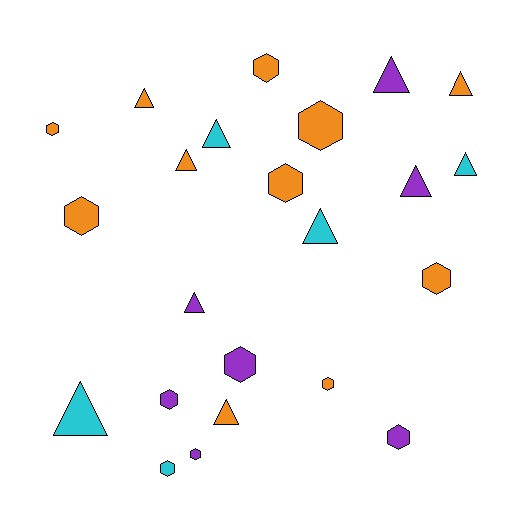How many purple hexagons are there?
There are 4 purple hexagons.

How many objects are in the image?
There are 23 objects.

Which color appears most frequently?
Orange, with 11 objects.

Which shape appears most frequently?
Hexagon, with 12 objects.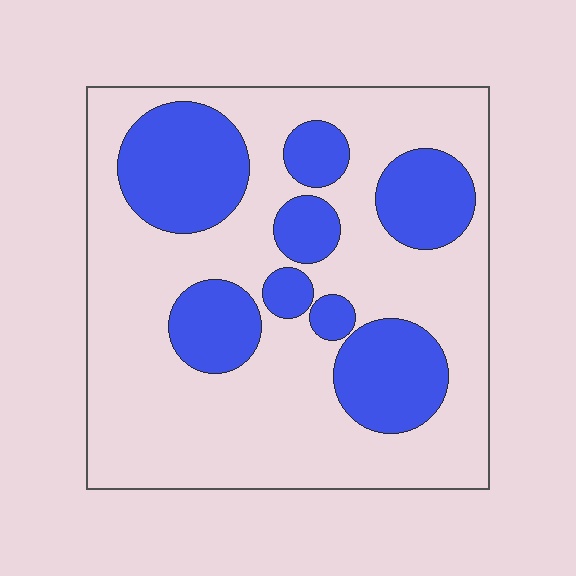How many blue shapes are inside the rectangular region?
8.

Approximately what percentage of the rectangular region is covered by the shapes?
Approximately 30%.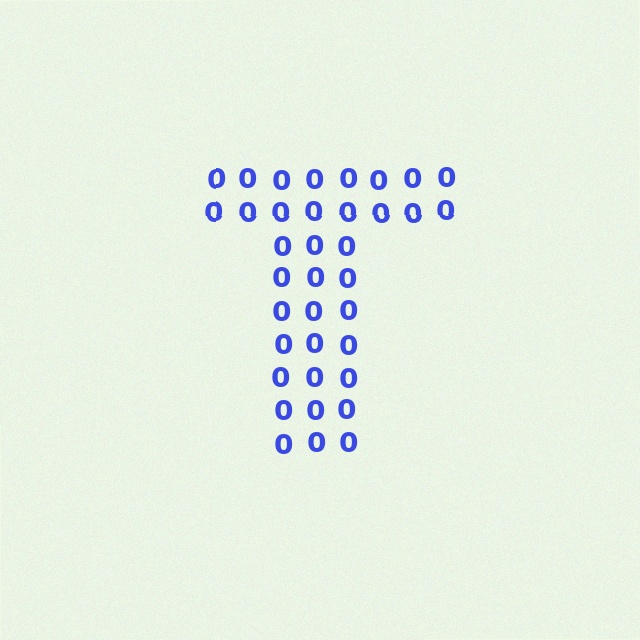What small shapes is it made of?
It is made of small digit 0's.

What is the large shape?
The large shape is the letter T.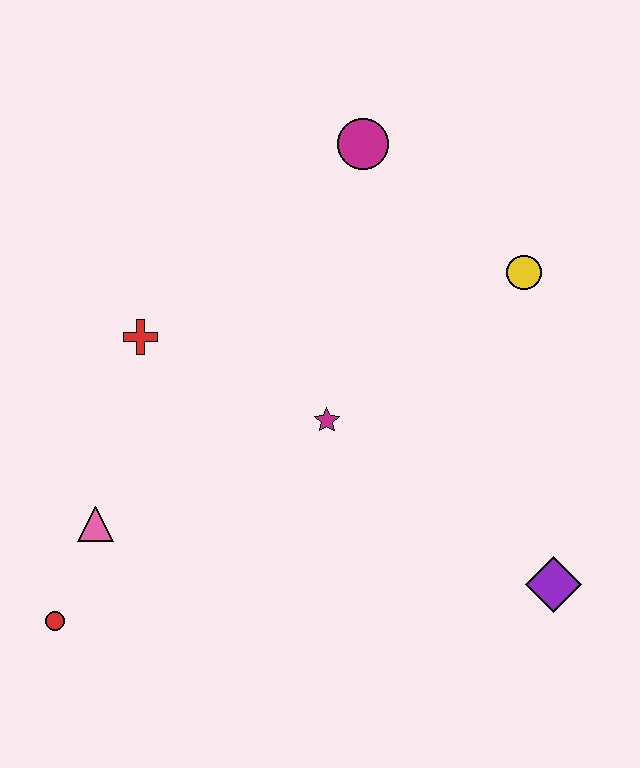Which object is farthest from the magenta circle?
The red circle is farthest from the magenta circle.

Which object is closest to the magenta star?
The red cross is closest to the magenta star.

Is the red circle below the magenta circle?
Yes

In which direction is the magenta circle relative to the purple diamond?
The magenta circle is above the purple diamond.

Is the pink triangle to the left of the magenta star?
Yes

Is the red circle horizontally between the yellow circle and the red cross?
No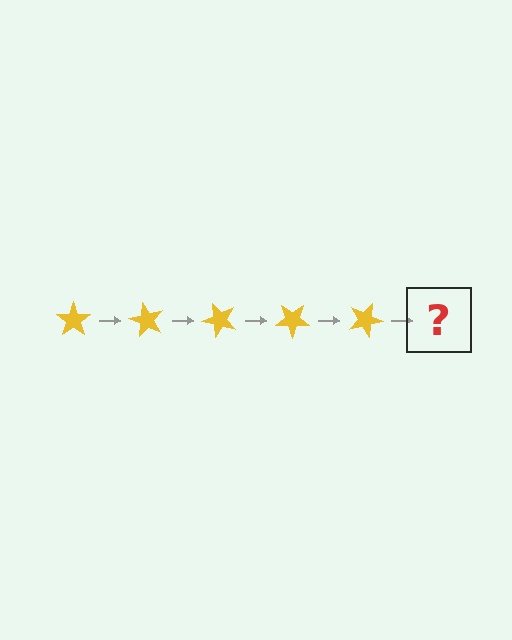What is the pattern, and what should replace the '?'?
The pattern is that the star rotates 60 degrees each step. The '?' should be a yellow star rotated 300 degrees.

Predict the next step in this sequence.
The next step is a yellow star rotated 300 degrees.